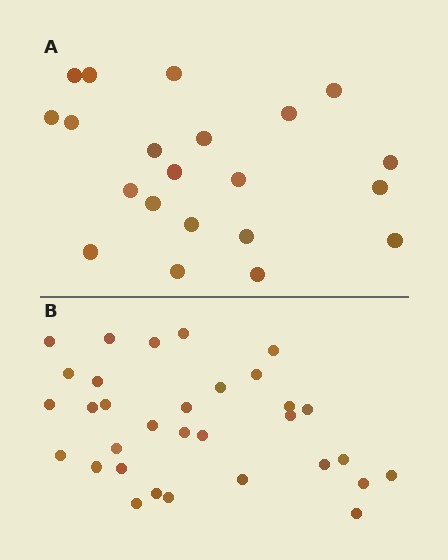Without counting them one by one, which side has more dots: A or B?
Region B (the bottom region) has more dots.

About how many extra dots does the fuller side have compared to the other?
Region B has roughly 12 or so more dots than region A.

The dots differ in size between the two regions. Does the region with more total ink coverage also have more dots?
No. Region A has more total ink coverage because its dots are larger, but region B actually contains more individual dots. Total area can be misleading — the number of items is what matters here.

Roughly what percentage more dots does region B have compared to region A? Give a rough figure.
About 50% more.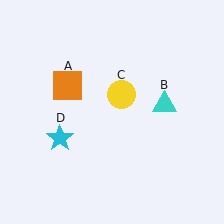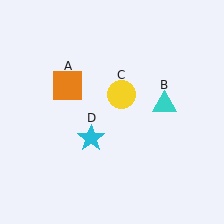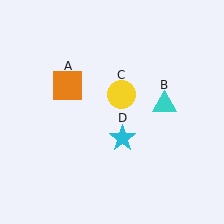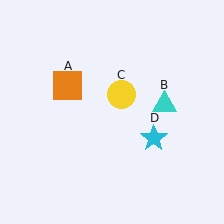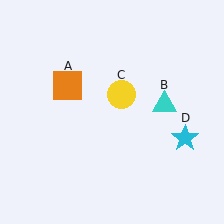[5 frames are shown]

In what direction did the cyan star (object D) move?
The cyan star (object D) moved right.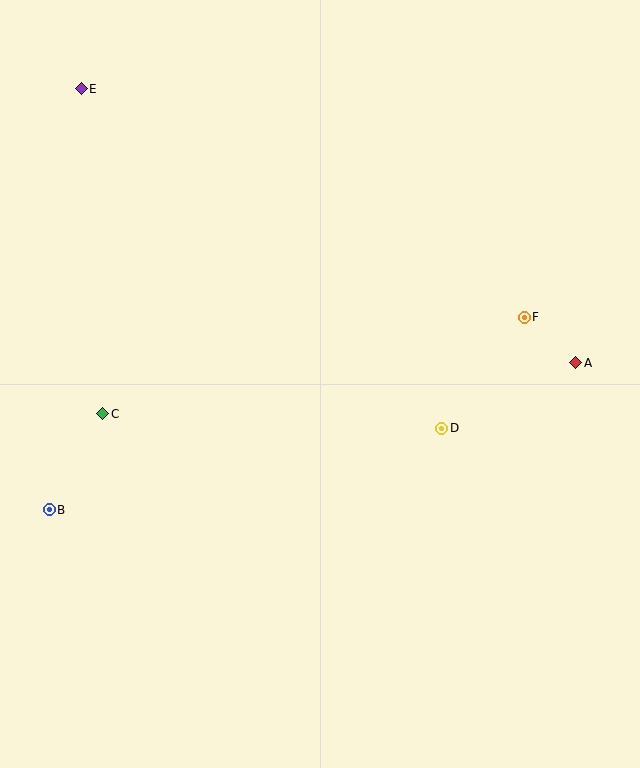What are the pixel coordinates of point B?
Point B is at (49, 510).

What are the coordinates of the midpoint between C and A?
The midpoint between C and A is at (339, 388).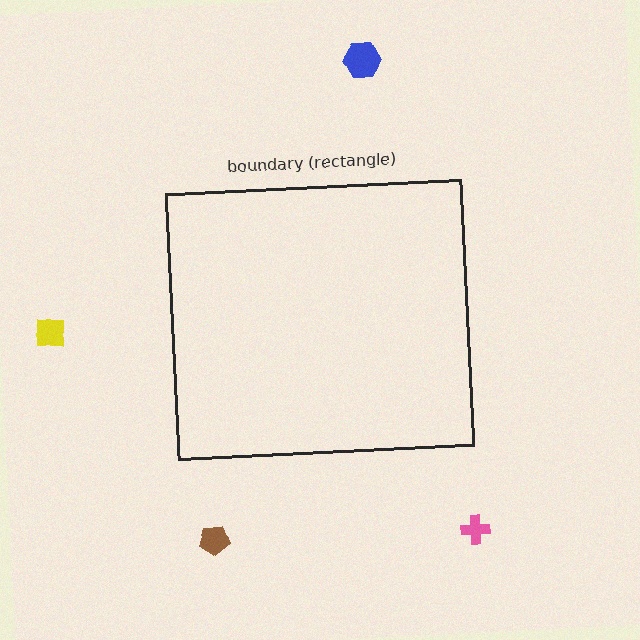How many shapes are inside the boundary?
0 inside, 4 outside.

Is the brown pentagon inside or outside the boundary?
Outside.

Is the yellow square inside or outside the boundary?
Outside.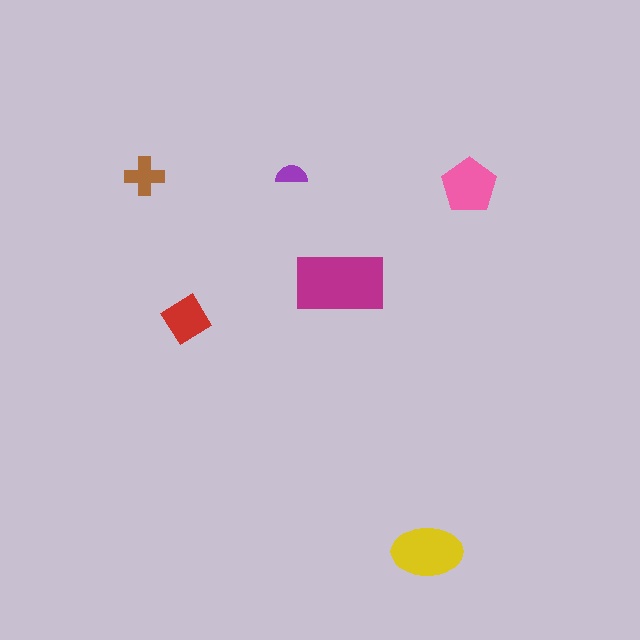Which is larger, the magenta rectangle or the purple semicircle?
The magenta rectangle.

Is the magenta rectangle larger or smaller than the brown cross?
Larger.